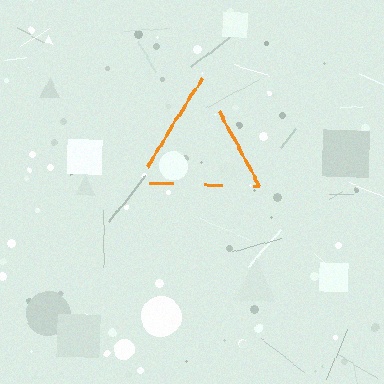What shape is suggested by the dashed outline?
The dashed outline suggests a triangle.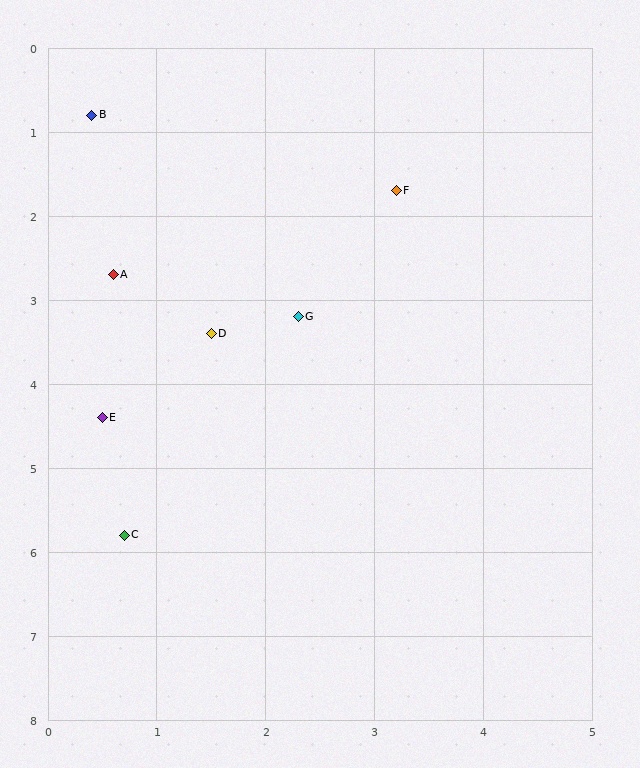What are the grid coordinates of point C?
Point C is at approximately (0.7, 5.8).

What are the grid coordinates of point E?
Point E is at approximately (0.5, 4.4).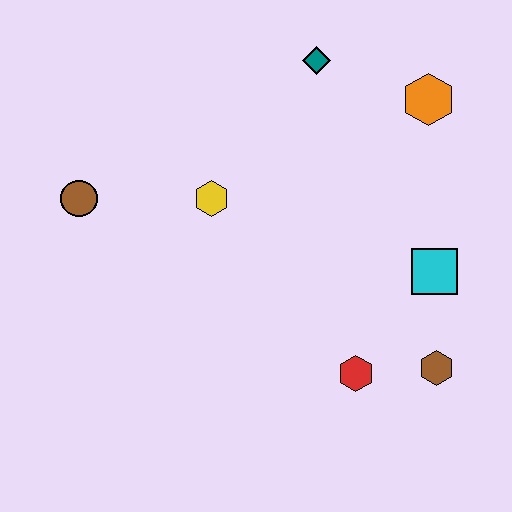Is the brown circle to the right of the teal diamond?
No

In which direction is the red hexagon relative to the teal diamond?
The red hexagon is below the teal diamond.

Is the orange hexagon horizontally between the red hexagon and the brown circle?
No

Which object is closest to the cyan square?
The brown hexagon is closest to the cyan square.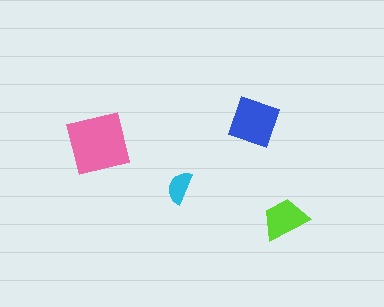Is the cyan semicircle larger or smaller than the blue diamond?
Smaller.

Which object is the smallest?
The cyan semicircle.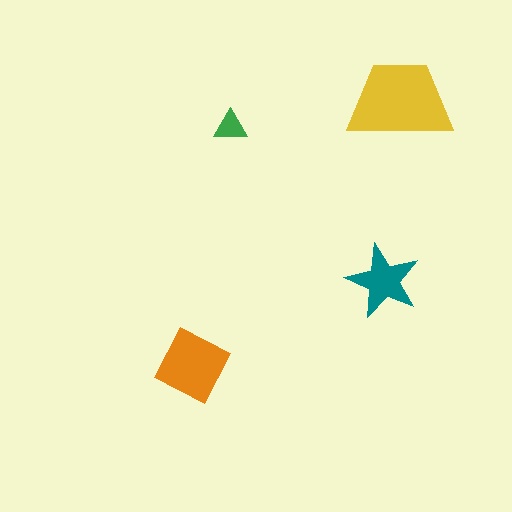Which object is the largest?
The yellow trapezoid.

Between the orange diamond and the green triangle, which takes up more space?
The orange diamond.